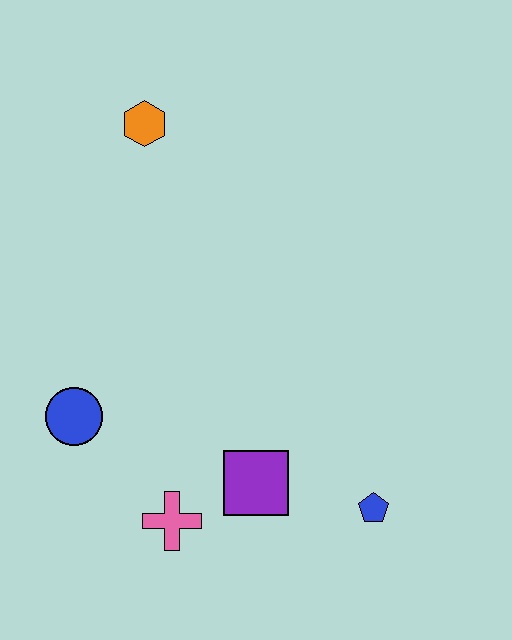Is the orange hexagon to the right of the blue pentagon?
No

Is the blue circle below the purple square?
No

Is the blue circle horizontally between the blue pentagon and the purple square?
No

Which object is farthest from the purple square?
The orange hexagon is farthest from the purple square.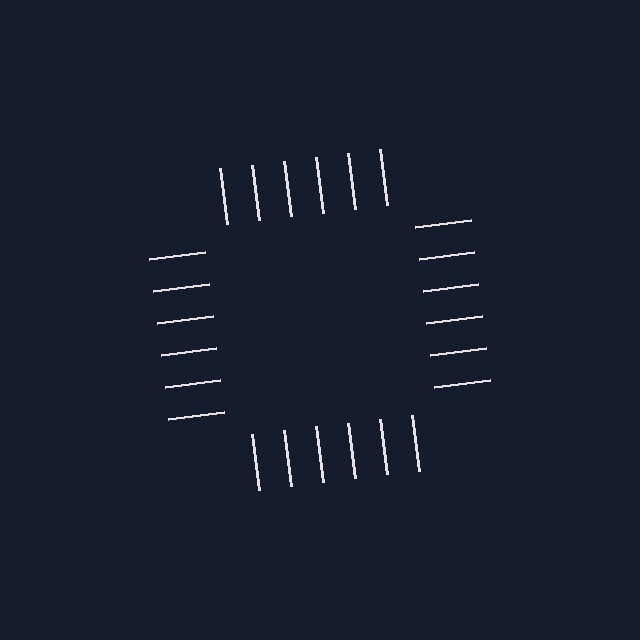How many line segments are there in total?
24 — 6 along each of the 4 edges.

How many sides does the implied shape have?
4 sides — the line-ends trace a square.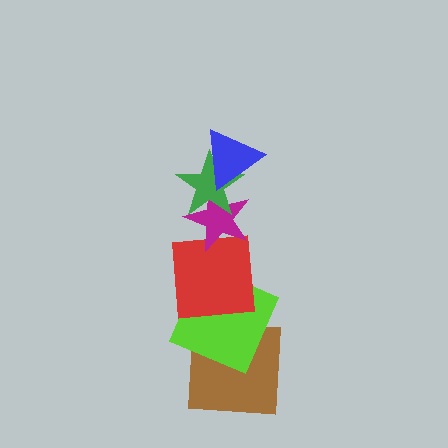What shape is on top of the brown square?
The lime square is on top of the brown square.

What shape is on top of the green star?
The blue triangle is on top of the green star.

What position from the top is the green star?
The green star is 2nd from the top.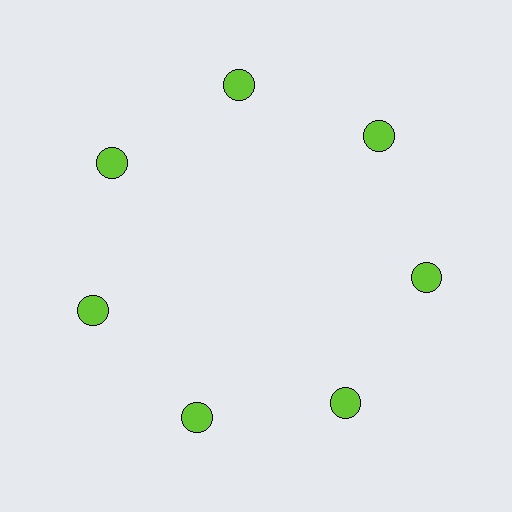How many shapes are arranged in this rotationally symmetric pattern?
There are 7 shapes, arranged in 7 groups of 1.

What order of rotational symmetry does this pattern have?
This pattern has 7-fold rotational symmetry.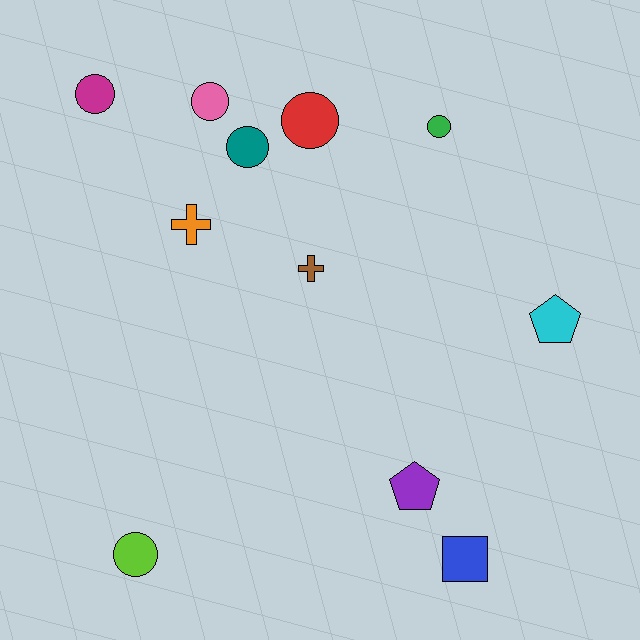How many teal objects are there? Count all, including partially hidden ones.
There is 1 teal object.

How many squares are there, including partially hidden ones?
There is 1 square.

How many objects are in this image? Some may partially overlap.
There are 11 objects.